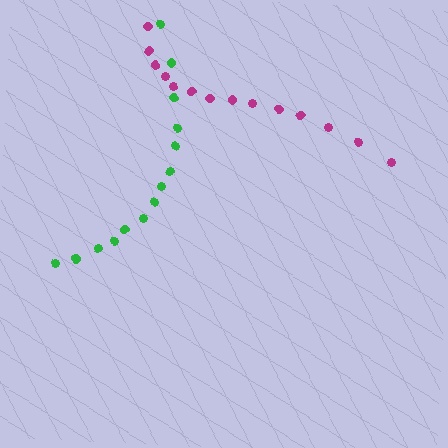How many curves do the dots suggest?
There are 2 distinct paths.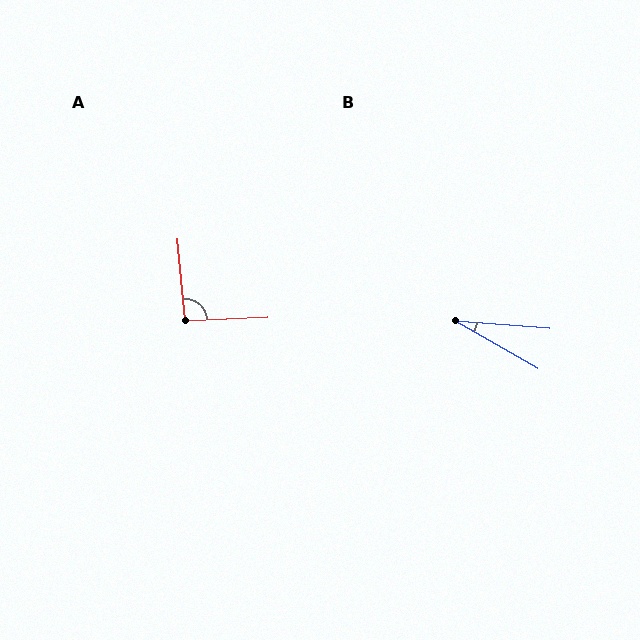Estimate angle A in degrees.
Approximately 92 degrees.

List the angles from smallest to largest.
B (25°), A (92°).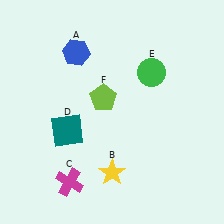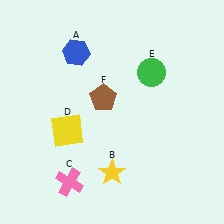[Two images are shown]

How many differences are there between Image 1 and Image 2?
There are 3 differences between the two images.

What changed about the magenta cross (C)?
In Image 1, C is magenta. In Image 2, it changed to pink.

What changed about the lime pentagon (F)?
In Image 1, F is lime. In Image 2, it changed to brown.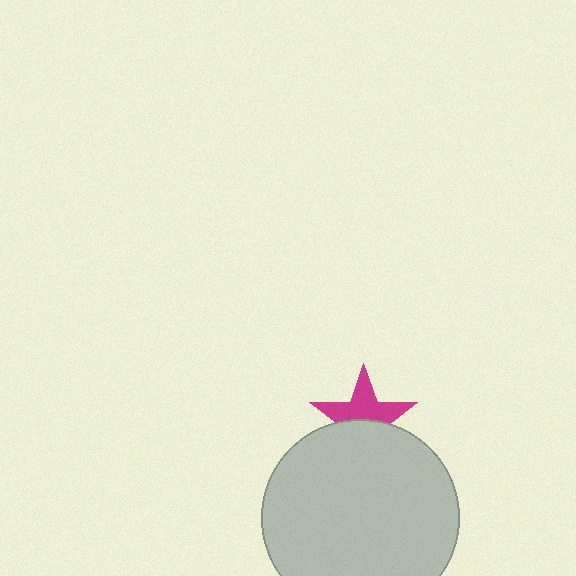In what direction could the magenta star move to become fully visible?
The magenta star could move up. That would shift it out from behind the light gray circle entirely.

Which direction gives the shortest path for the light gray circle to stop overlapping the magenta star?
Moving down gives the shortest separation.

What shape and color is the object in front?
The object in front is a light gray circle.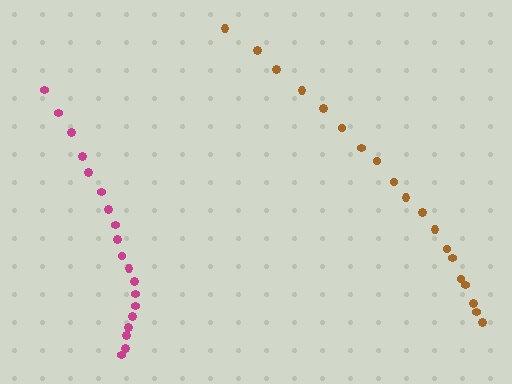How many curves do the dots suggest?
There are 2 distinct paths.